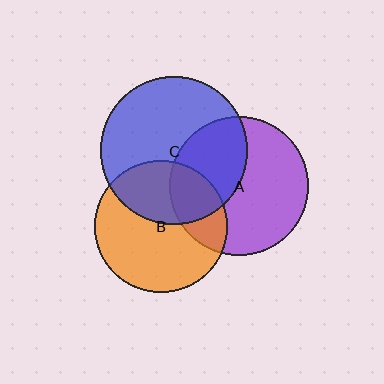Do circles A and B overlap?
Yes.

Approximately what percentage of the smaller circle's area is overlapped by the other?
Approximately 25%.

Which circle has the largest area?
Circle C (blue).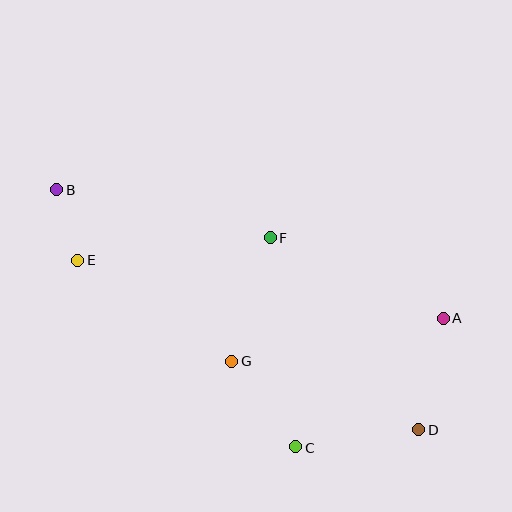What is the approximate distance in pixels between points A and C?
The distance between A and C is approximately 196 pixels.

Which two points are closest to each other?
Points B and E are closest to each other.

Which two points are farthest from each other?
Points B and D are farthest from each other.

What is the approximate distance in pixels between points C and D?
The distance between C and D is approximately 124 pixels.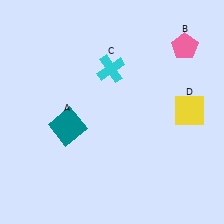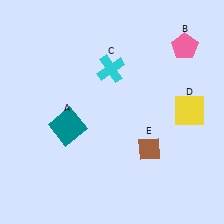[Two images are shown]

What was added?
A brown diamond (E) was added in Image 2.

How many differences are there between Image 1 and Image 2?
There is 1 difference between the two images.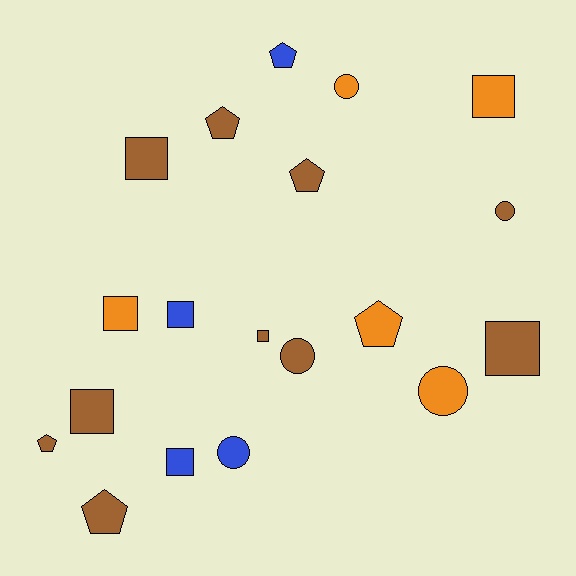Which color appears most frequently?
Brown, with 10 objects.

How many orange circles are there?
There are 2 orange circles.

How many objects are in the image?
There are 19 objects.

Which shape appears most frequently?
Square, with 8 objects.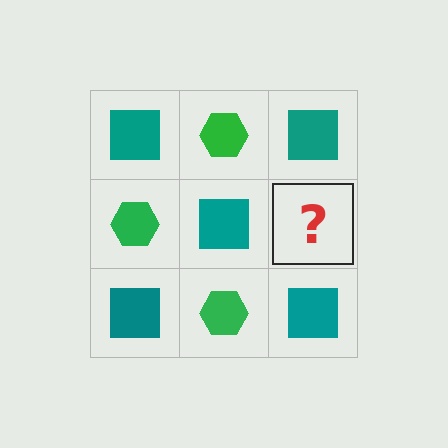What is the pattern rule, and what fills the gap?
The rule is that it alternates teal square and green hexagon in a checkerboard pattern. The gap should be filled with a green hexagon.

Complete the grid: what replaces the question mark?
The question mark should be replaced with a green hexagon.